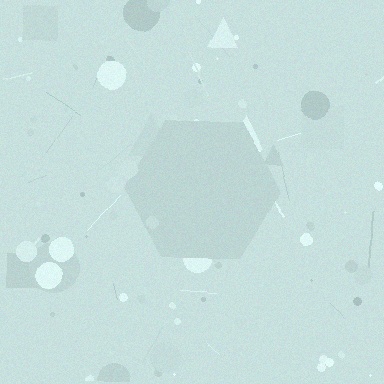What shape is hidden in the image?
A hexagon is hidden in the image.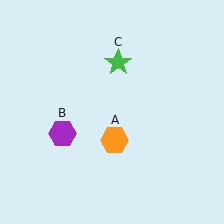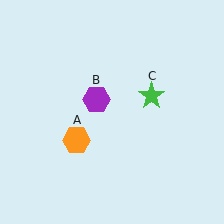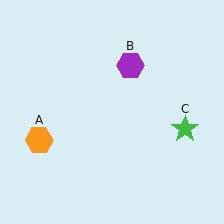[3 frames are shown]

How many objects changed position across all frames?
3 objects changed position: orange hexagon (object A), purple hexagon (object B), green star (object C).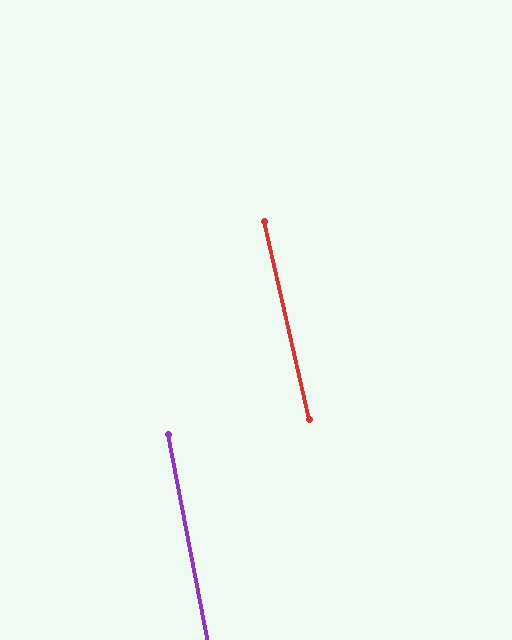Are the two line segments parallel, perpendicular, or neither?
Parallel — their directions differ by only 1.9°.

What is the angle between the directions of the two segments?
Approximately 2 degrees.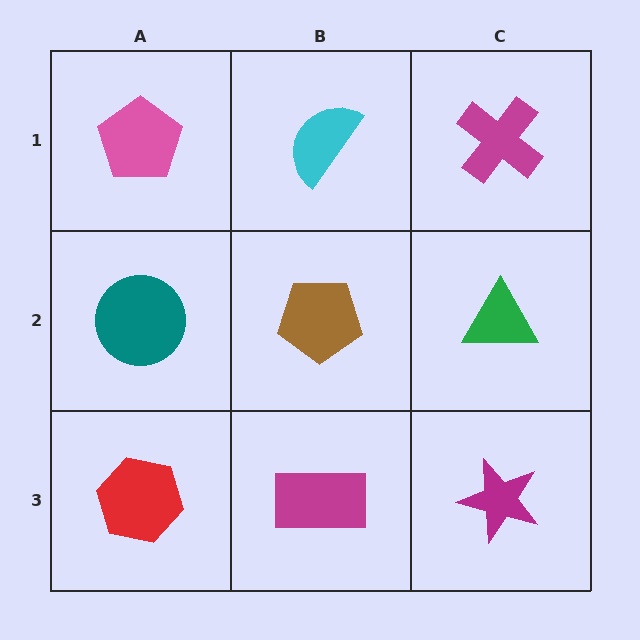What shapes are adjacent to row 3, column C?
A green triangle (row 2, column C), a magenta rectangle (row 3, column B).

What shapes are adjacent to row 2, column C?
A magenta cross (row 1, column C), a magenta star (row 3, column C), a brown pentagon (row 2, column B).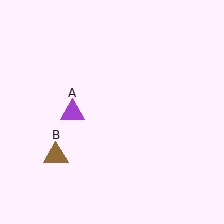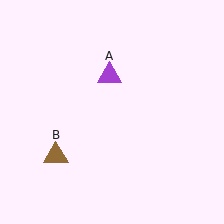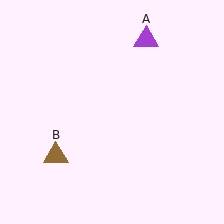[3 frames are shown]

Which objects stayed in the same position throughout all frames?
Brown triangle (object B) remained stationary.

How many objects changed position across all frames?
1 object changed position: purple triangle (object A).